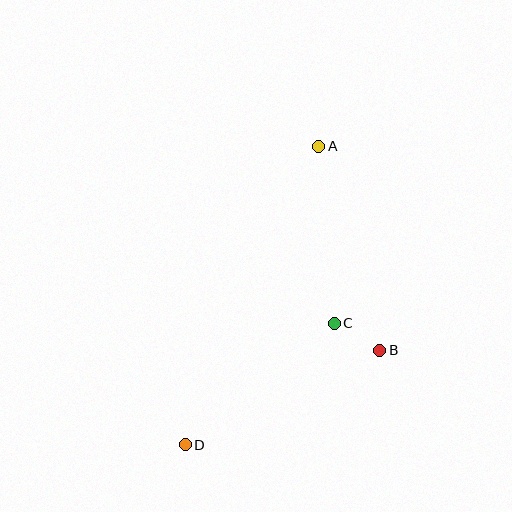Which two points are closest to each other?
Points B and C are closest to each other.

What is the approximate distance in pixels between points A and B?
The distance between A and B is approximately 213 pixels.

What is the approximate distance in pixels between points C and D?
The distance between C and D is approximately 192 pixels.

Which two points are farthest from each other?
Points A and D are farthest from each other.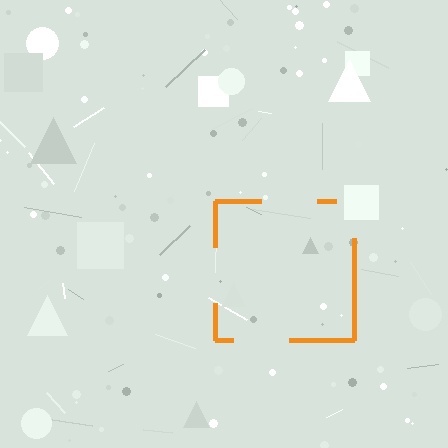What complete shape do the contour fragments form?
The contour fragments form a square.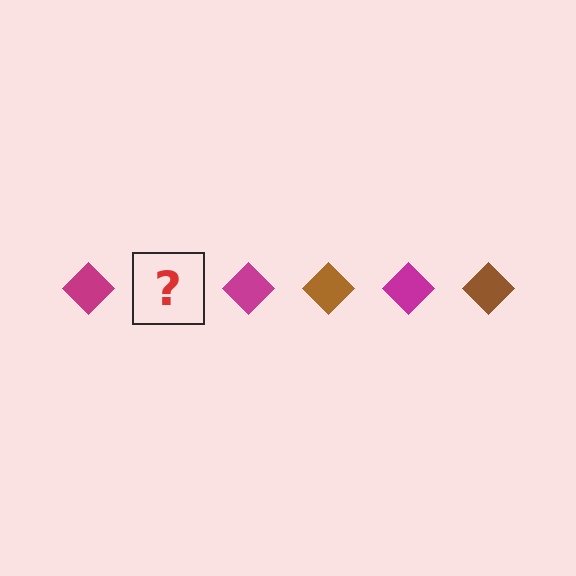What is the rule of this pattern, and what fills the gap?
The rule is that the pattern cycles through magenta, brown diamonds. The gap should be filled with a brown diamond.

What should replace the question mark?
The question mark should be replaced with a brown diamond.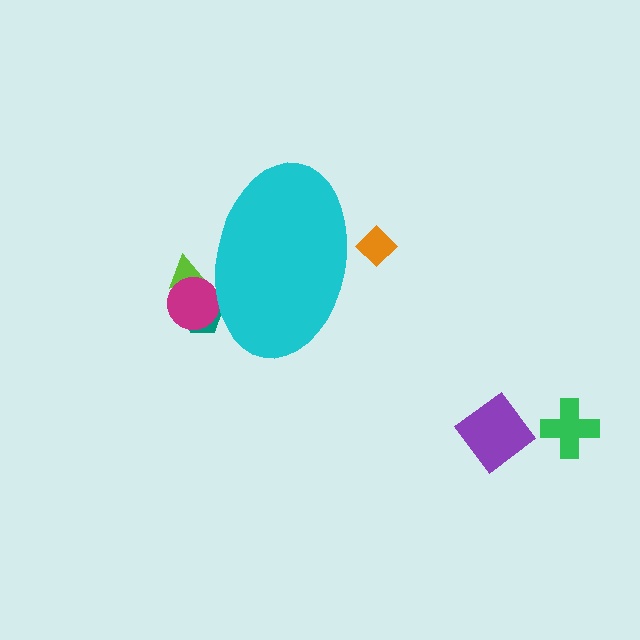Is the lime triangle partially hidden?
Yes, the lime triangle is partially hidden behind the cyan ellipse.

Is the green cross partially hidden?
No, the green cross is fully visible.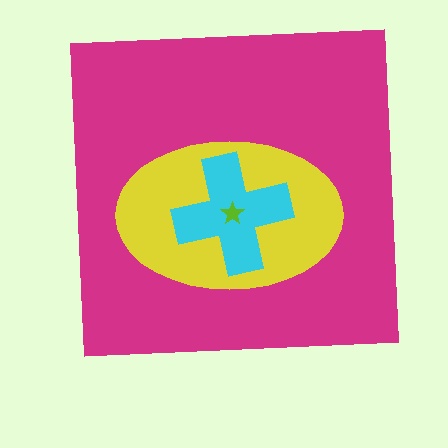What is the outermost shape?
The magenta square.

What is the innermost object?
The lime star.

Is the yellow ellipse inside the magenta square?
Yes.